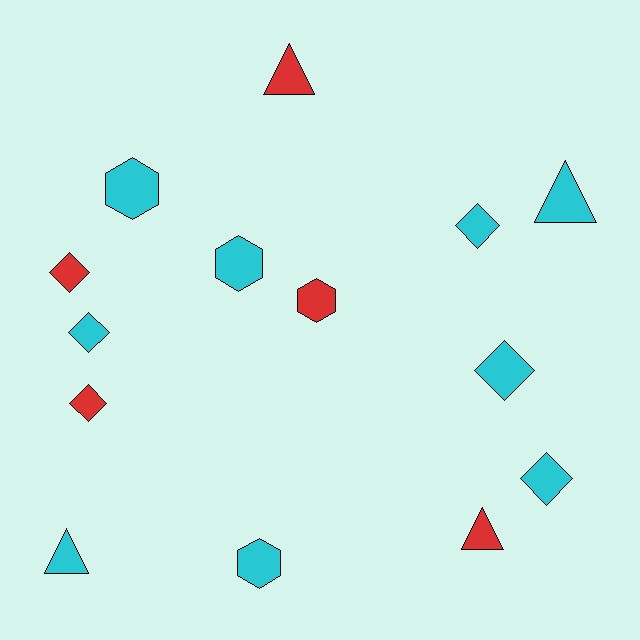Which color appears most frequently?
Cyan, with 9 objects.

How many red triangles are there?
There are 2 red triangles.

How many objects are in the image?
There are 14 objects.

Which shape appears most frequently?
Diamond, with 6 objects.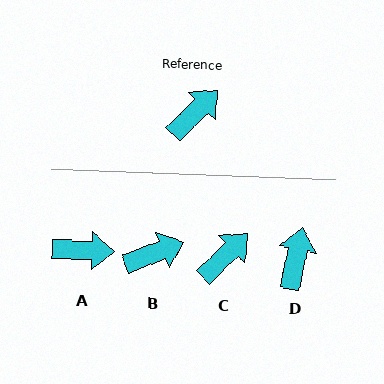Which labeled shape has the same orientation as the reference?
C.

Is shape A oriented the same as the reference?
No, it is off by about 47 degrees.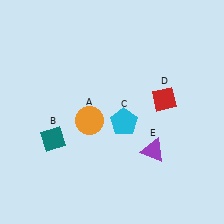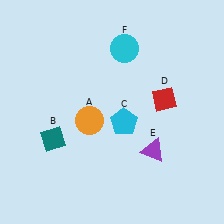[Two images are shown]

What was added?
A cyan circle (F) was added in Image 2.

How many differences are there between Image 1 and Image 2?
There is 1 difference between the two images.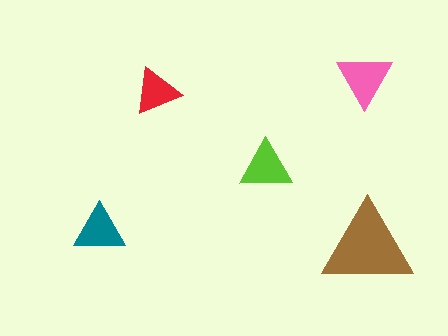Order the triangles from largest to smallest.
the brown one, the pink one, the lime one, the teal one, the red one.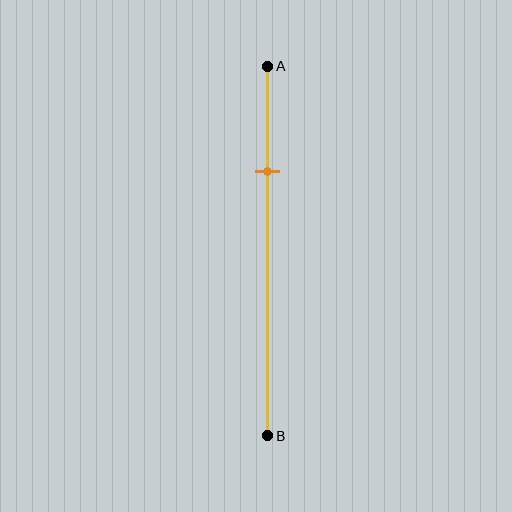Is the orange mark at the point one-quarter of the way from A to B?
No, the mark is at about 30% from A, not at the 25% one-quarter point.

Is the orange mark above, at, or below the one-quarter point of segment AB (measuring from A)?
The orange mark is below the one-quarter point of segment AB.